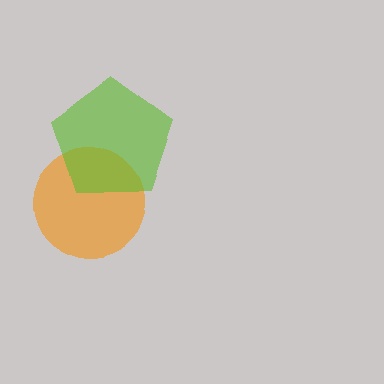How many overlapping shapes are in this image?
There are 2 overlapping shapes in the image.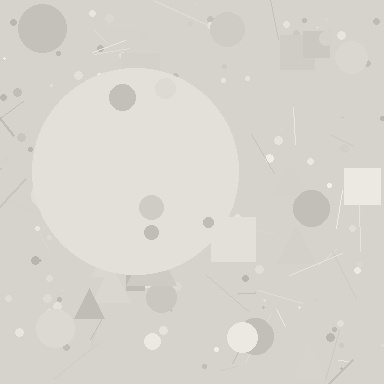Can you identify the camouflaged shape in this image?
The camouflaged shape is a circle.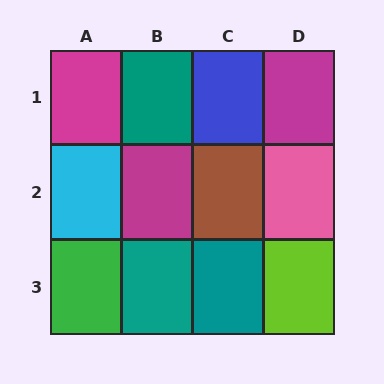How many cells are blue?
1 cell is blue.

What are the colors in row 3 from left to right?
Green, teal, teal, lime.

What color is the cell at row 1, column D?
Magenta.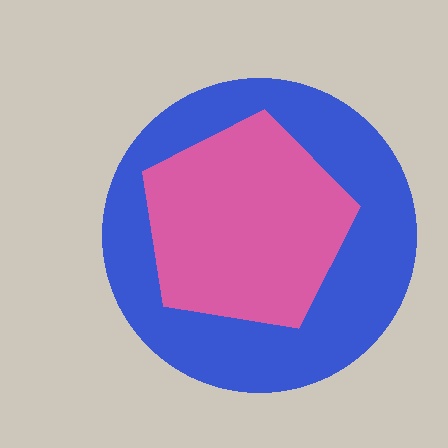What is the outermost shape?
The blue circle.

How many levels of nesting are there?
2.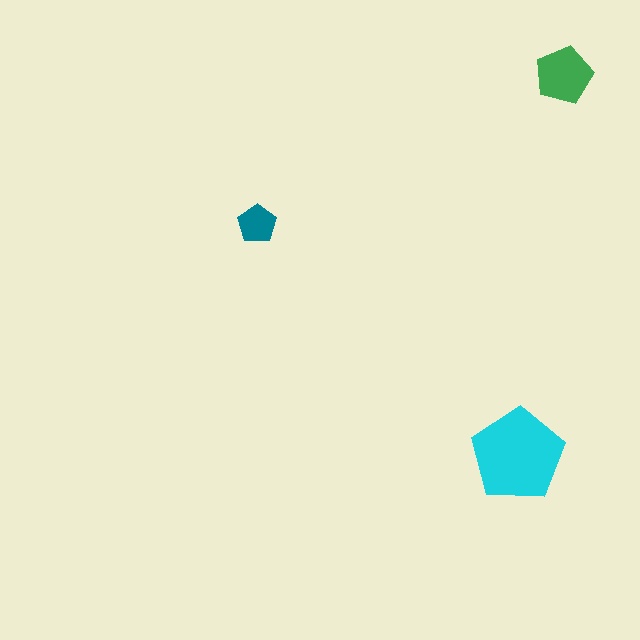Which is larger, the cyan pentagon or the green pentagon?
The cyan one.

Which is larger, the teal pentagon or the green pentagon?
The green one.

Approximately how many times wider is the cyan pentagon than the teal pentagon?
About 2.5 times wider.